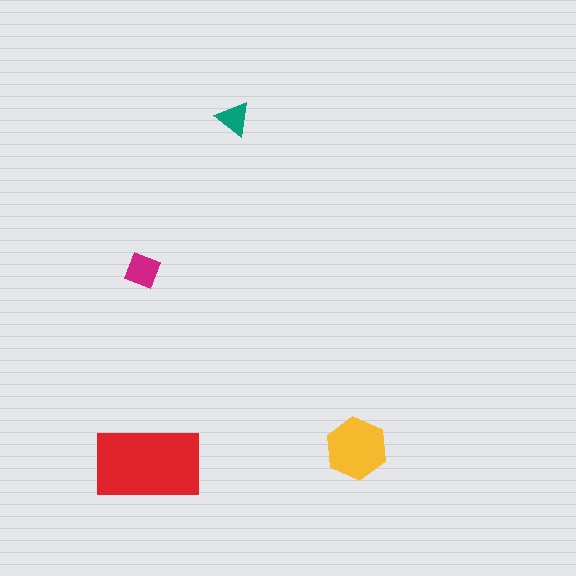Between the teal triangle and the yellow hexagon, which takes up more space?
The yellow hexagon.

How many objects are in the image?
There are 4 objects in the image.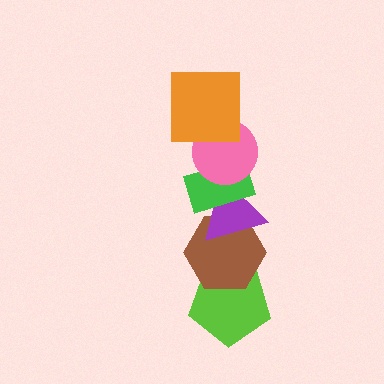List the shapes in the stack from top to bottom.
From top to bottom: the orange square, the pink circle, the green rectangle, the purple triangle, the brown hexagon, the lime pentagon.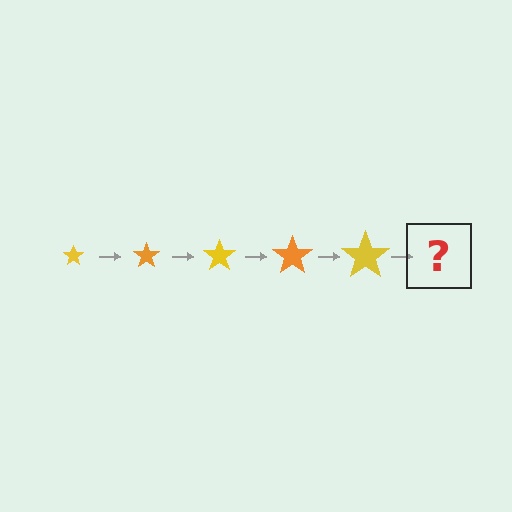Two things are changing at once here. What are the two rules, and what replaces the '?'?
The two rules are that the star grows larger each step and the color cycles through yellow and orange. The '?' should be an orange star, larger than the previous one.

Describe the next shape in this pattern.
It should be an orange star, larger than the previous one.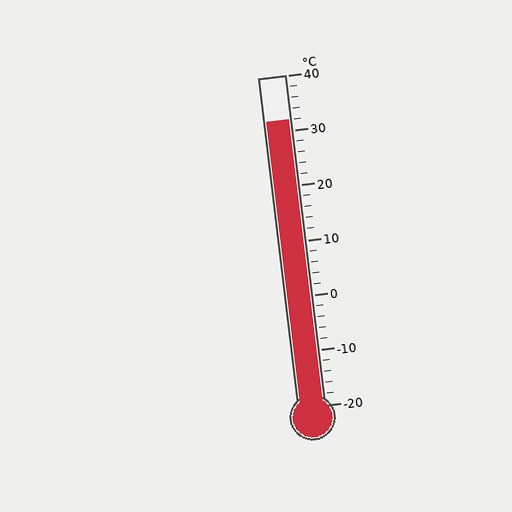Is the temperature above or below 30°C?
The temperature is above 30°C.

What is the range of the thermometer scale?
The thermometer scale ranges from -20°C to 40°C.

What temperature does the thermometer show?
The thermometer shows approximately 32°C.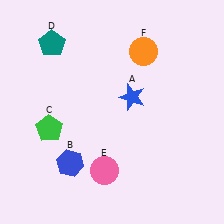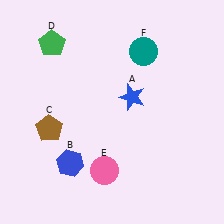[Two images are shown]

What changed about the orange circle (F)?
In Image 1, F is orange. In Image 2, it changed to teal.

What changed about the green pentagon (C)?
In Image 1, C is green. In Image 2, it changed to brown.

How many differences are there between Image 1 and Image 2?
There are 3 differences between the two images.